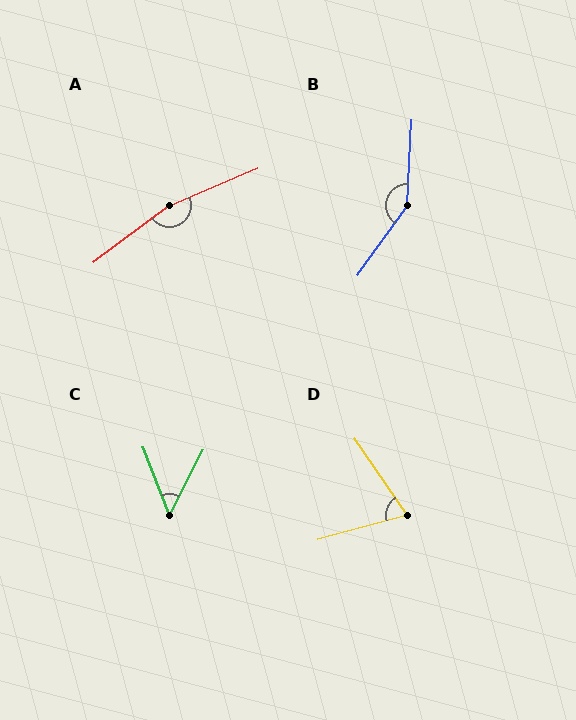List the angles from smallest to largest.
C (48°), D (71°), B (148°), A (166°).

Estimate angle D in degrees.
Approximately 71 degrees.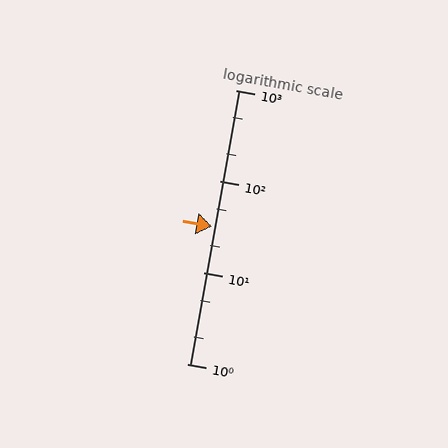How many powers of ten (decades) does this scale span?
The scale spans 3 decades, from 1 to 1000.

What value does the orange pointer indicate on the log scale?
The pointer indicates approximately 32.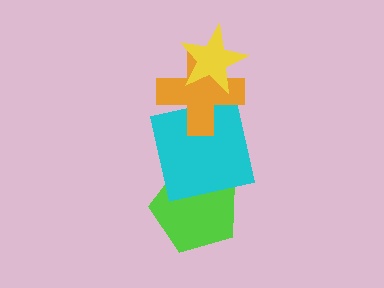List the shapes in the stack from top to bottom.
From top to bottom: the yellow star, the orange cross, the cyan square, the lime pentagon.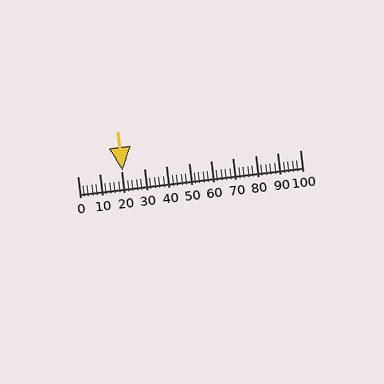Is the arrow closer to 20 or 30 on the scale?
The arrow is closer to 20.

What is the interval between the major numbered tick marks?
The major tick marks are spaced 10 units apart.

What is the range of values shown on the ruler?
The ruler shows values from 0 to 100.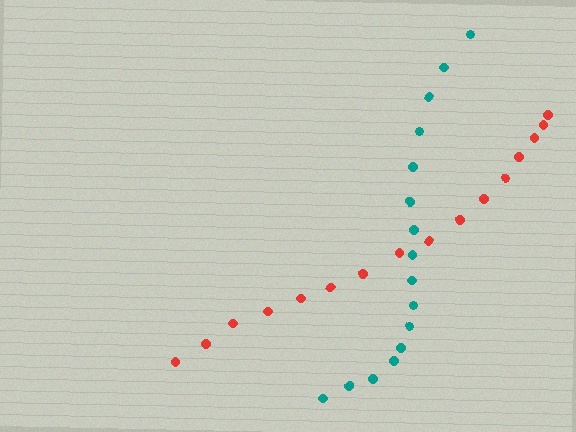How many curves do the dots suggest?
There are 2 distinct paths.